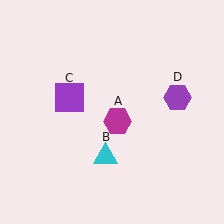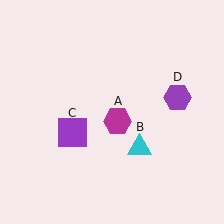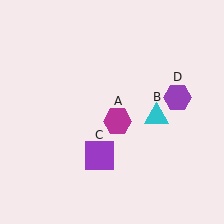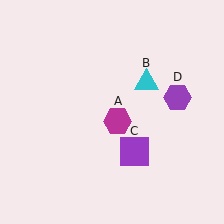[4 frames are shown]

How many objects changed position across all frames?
2 objects changed position: cyan triangle (object B), purple square (object C).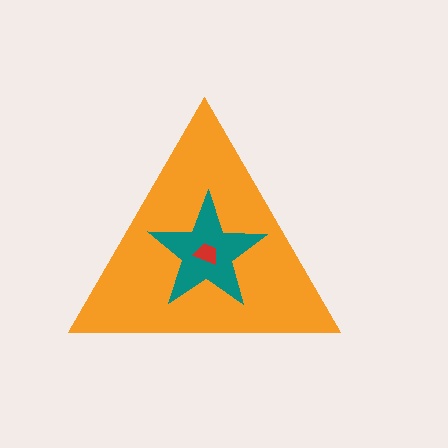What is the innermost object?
The red trapezoid.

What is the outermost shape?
The orange triangle.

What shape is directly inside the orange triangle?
The teal star.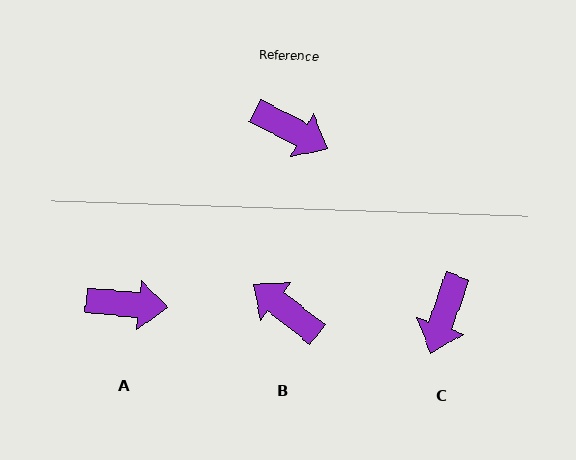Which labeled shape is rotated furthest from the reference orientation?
B, about 170 degrees away.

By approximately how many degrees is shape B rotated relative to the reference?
Approximately 170 degrees counter-clockwise.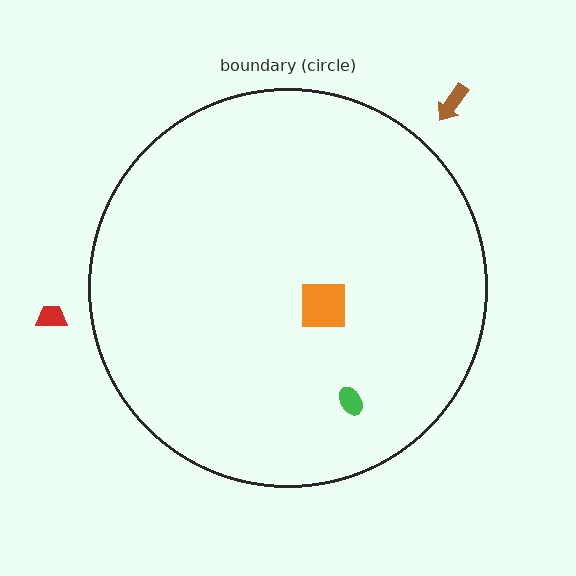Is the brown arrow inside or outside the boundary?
Outside.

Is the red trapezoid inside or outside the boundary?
Outside.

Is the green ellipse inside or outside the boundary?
Inside.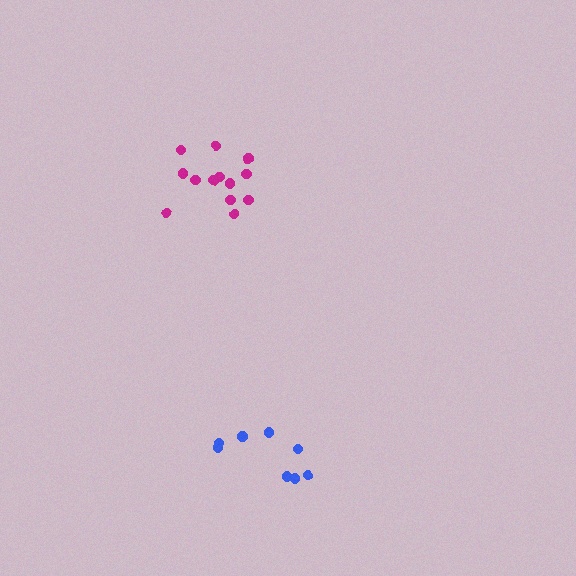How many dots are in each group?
Group 1: 8 dots, Group 2: 13 dots (21 total).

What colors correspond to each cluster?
The clusters are colored: blue, magenta.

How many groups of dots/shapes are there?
There are 2 groups.